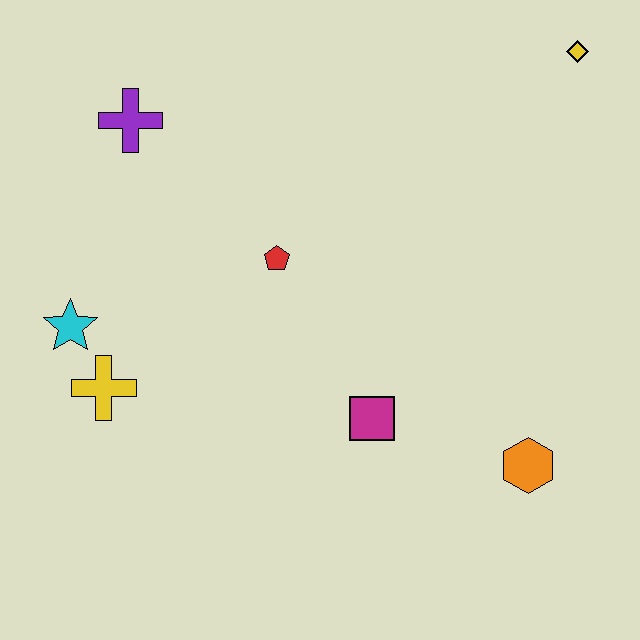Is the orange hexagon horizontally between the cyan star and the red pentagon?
No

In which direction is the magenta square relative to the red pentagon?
The magenta square is below the red pentagon.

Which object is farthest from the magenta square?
The yellow diamond is farthest from the magenta square.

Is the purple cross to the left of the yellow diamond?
Yes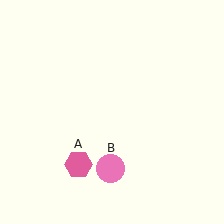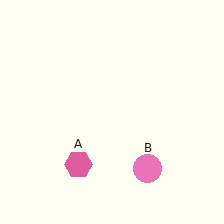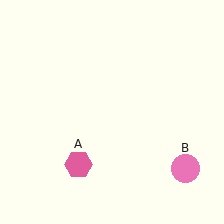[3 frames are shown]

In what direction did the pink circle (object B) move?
The pink circle (object B) moved right.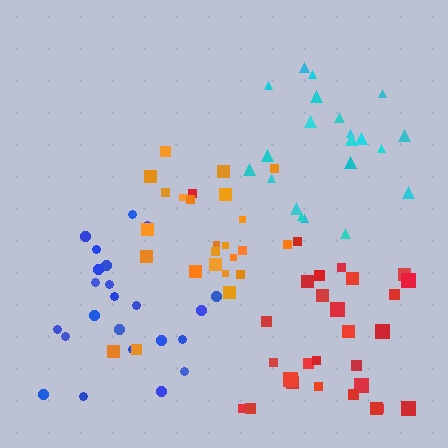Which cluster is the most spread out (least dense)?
Red.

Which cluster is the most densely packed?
Cyan.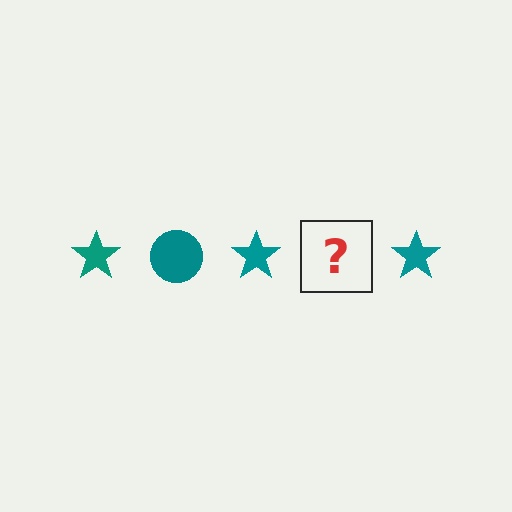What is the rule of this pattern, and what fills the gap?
The rule is that the pattern cycles through star, circle shapes in teal. The gap should be filled with a teal circle.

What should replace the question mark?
The question mark should be replaced with a teal circle.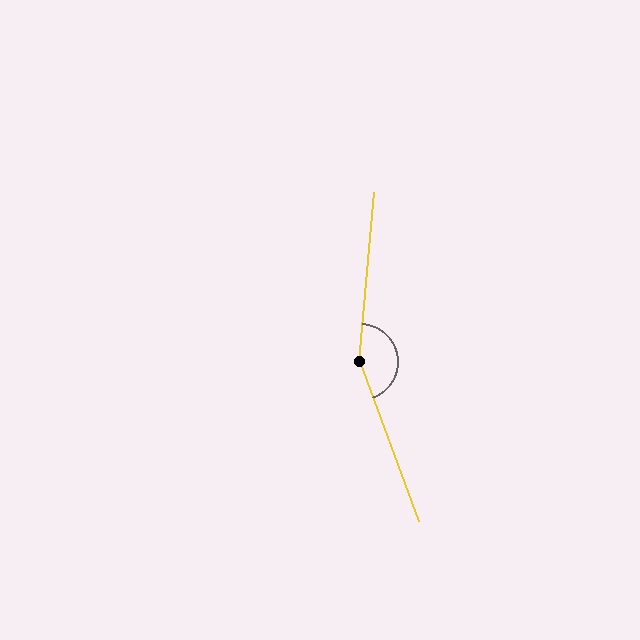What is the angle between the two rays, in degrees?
Approximately 155 degrees.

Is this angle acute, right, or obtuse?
It is obtuse.